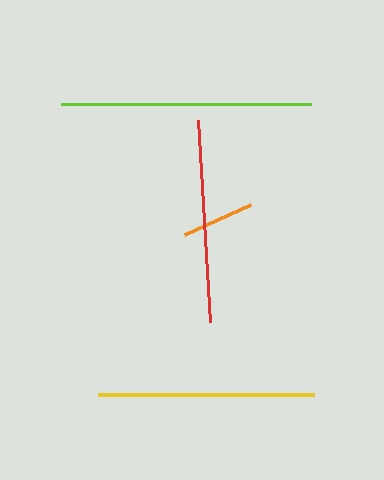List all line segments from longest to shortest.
From longest to shortest: lime, yellow, red, orange.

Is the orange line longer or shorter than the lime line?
The lime line is longer than the orange line.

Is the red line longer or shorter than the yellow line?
The yellow line is longer than the red line.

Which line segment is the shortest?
The orange line is the shortest at approximately 73 pixels.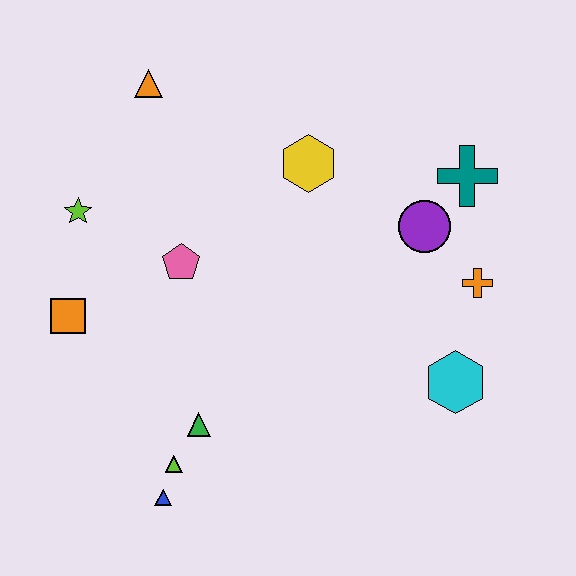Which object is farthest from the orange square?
The teal cross is farthest from the orange square.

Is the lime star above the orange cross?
Yes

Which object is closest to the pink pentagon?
The lime star is closest to the pink pentagon.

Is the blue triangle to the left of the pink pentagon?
Yes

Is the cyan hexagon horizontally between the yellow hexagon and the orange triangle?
No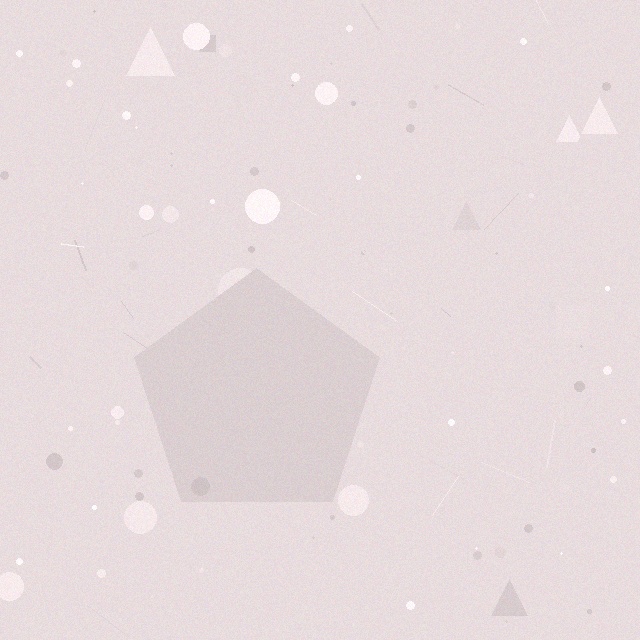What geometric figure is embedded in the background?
A pentagon is embedded in the background.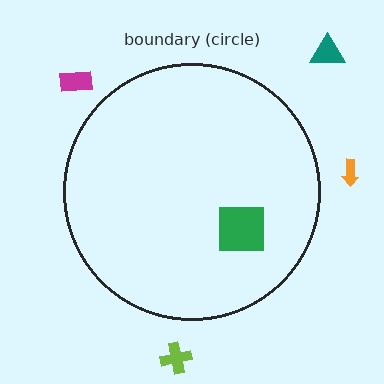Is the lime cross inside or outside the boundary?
Outside.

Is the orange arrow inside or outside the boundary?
Outside.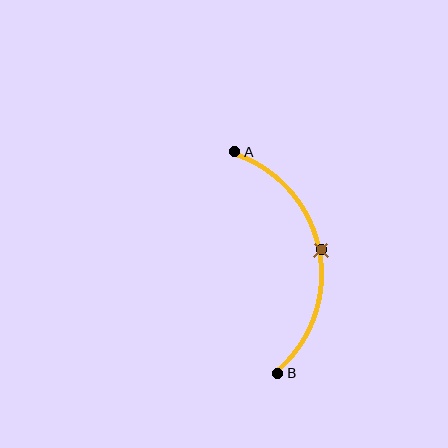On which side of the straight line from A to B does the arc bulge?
The arc bulges to the right of the straight line connecting A and B.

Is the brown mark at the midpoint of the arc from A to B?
Yes. The brown mark lies on the arc at equal arc-length from both A and B — it is the arc midpoint.